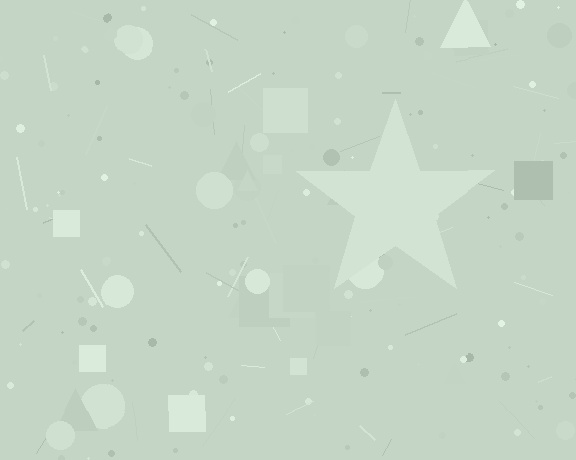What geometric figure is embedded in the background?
A star is embedded in the background.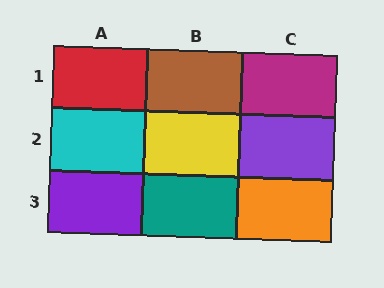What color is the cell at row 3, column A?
Purple.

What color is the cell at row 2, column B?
Yellow.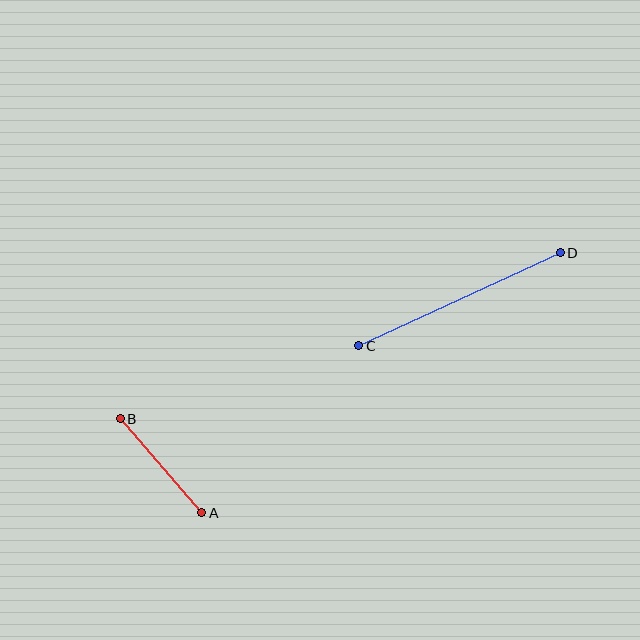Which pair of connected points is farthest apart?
Points C and D are farthest apart.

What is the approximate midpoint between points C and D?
The midpoint is at approximately (460, 299) pixels.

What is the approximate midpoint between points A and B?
The midpoint is at approximately (161, 466) pixels.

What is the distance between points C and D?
The distance is approximately 222 pixels.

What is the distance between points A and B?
The distance is approximately 124 pixels.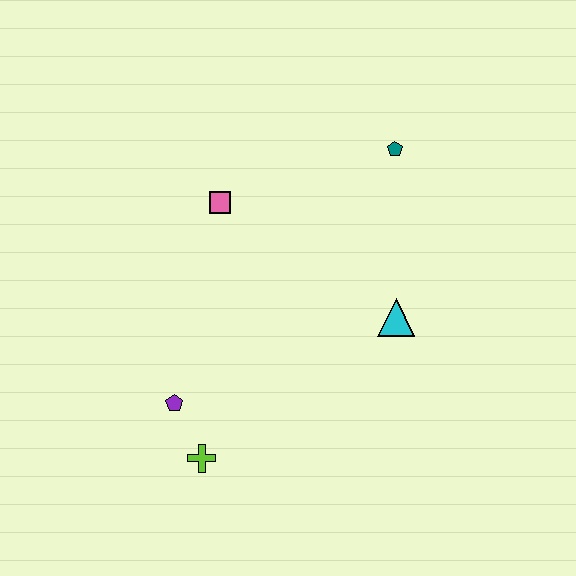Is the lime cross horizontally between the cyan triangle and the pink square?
No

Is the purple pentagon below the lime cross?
No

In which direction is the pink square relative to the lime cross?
The pink square is above the lime cross.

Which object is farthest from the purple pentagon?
The teal pentagon is farthest from the purple pentagon.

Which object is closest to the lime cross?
The purple pentagon is closest to the lime cross.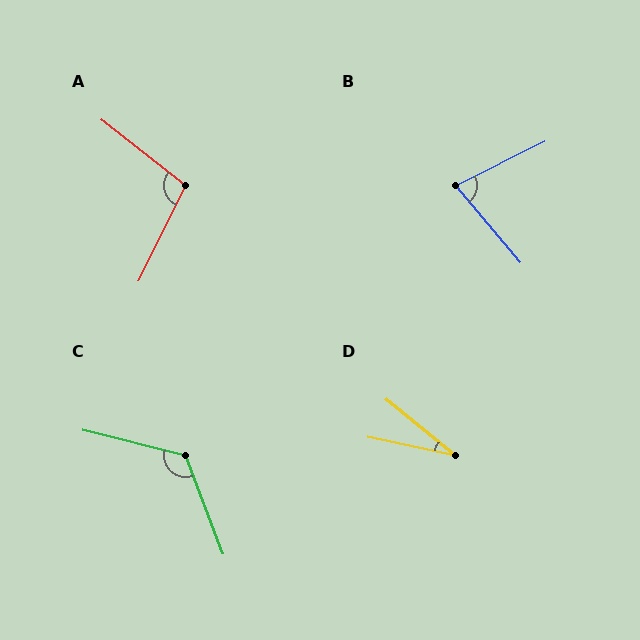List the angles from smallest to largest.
D (27°), B (77°), A (102°), C (125°).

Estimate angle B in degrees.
Approximately 77 degrees.